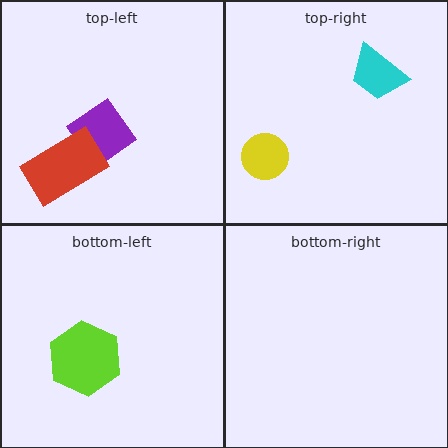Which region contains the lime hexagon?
The bottom-left region.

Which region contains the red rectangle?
The top-left region.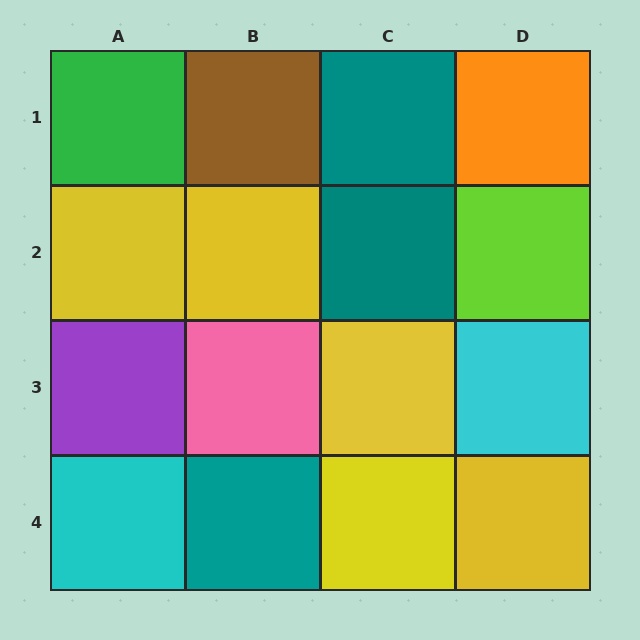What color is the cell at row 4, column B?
Teal.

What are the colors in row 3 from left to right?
Purple, pink, yellow, cyan.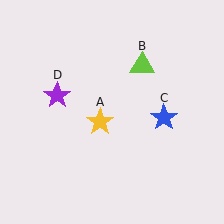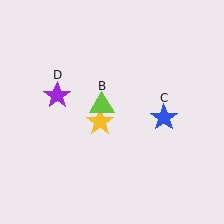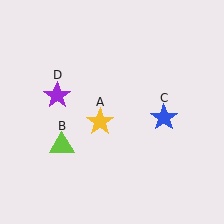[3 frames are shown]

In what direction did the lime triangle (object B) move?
The lime triangle (object B) moved down and to the left.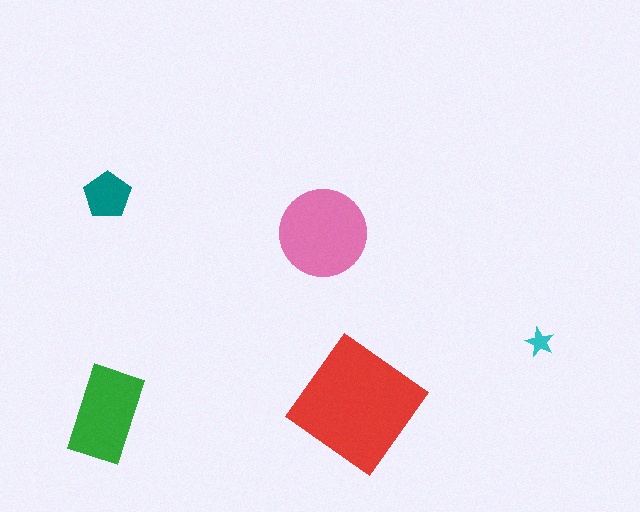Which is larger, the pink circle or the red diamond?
The red diamond.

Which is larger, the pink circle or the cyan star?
The pink circle.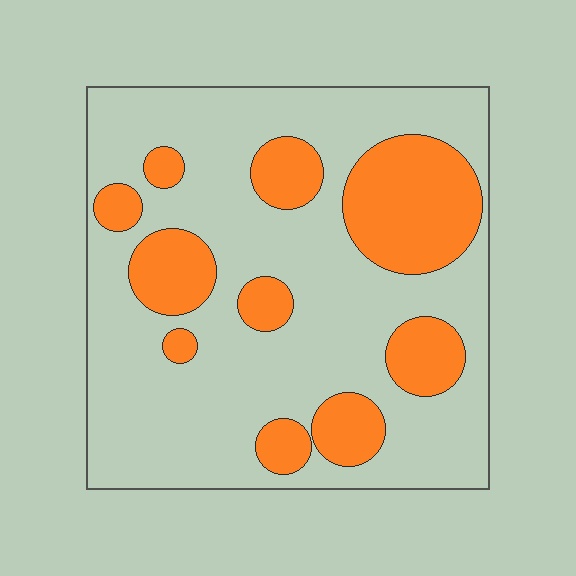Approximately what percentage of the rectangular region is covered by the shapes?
Approximately 30%.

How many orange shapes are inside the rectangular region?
10.